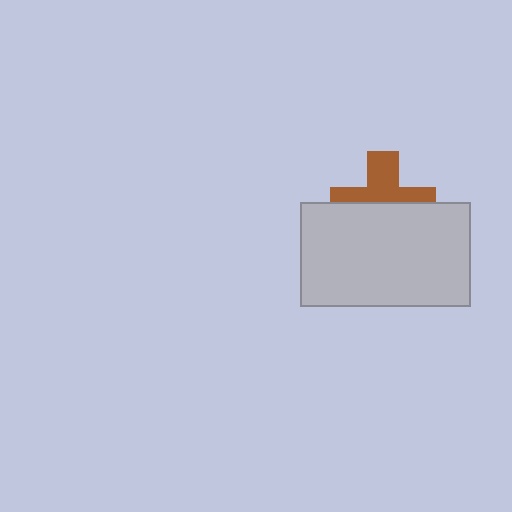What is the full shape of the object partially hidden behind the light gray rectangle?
The partially hidden object is a brown cross.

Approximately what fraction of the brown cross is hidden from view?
Roughly 54% of the brown cross is hidden behind the light gray rectangle.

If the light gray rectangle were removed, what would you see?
You would see the complete brown cross.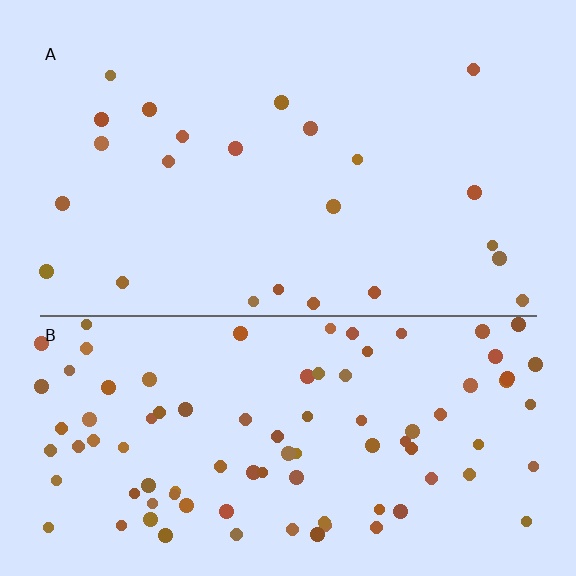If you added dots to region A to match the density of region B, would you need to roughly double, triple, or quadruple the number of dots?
Approximately quadruple.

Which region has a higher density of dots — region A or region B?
B (the bottom).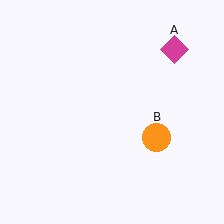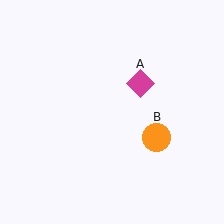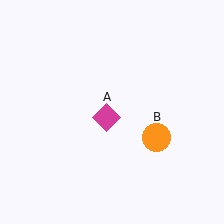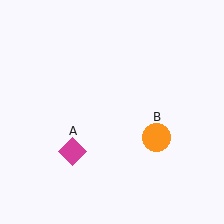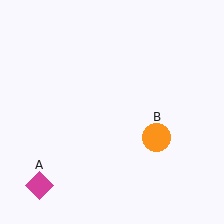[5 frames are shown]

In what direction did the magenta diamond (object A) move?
The magenta diamond (object A) moved down and to the left.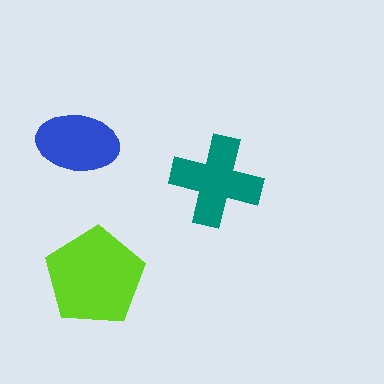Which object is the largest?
The lime pentagon.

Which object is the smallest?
The blue ellipse.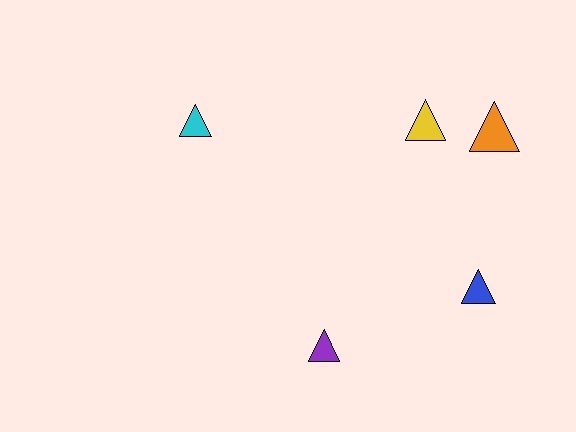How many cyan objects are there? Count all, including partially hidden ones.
There is 1 cyan object.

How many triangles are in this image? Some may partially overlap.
There are 5 triangles.